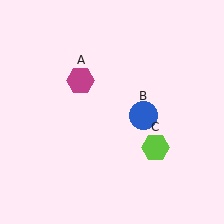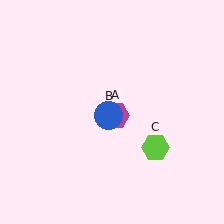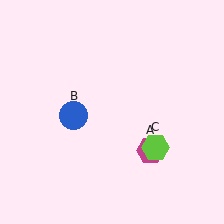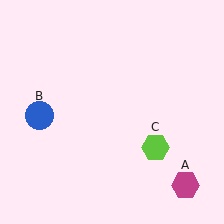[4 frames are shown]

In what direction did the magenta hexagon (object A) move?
The magenta hexagon (object A) moved down and to the right.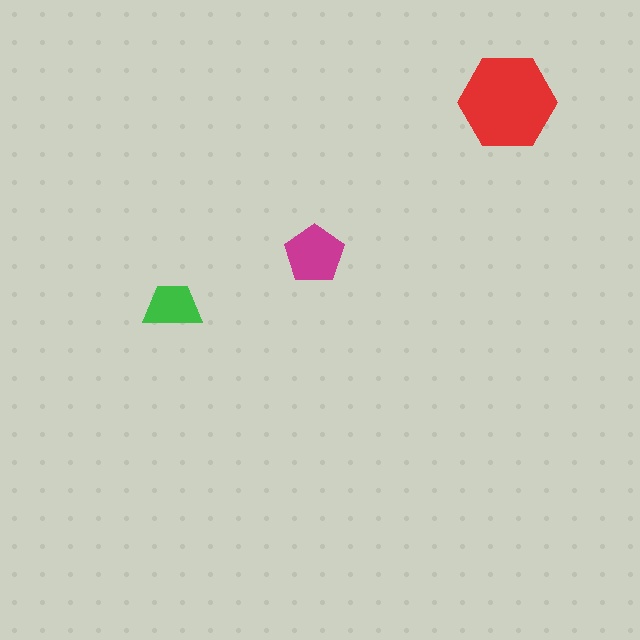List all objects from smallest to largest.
The green trapezoid, the magenta pentagon, the red hexagon.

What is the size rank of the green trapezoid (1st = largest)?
3rd.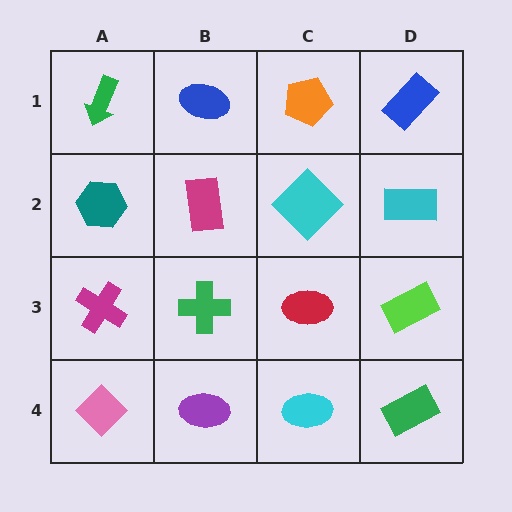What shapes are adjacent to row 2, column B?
A blue ellipse (row 1, column B), a green cross (row 3, column B), a teal hexagon (row 2, column A), a cyan diamond (row 2, column C).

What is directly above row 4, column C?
A red ellipse.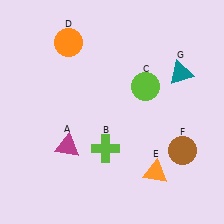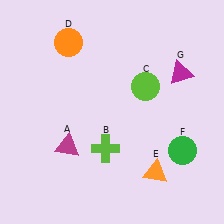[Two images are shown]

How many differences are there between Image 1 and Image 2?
There are 2 differences between the two images.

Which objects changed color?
F changed from brown to green. G changed from teal to magenta.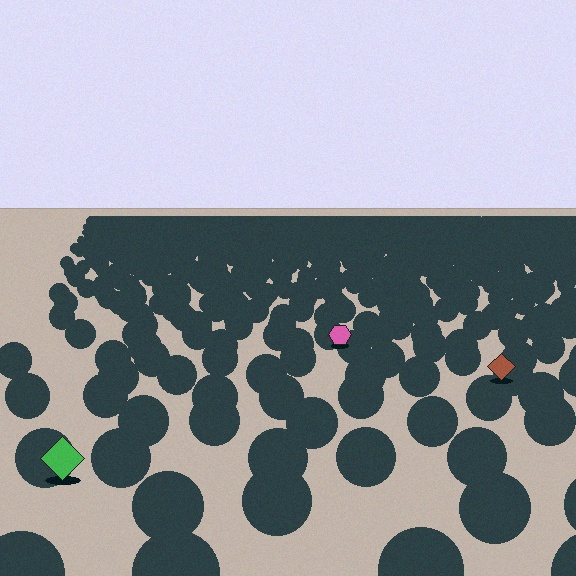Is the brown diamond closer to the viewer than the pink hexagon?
Yes. The brown diamond is closer — you can tell from the texture gradient: the ground texture is coarser near it.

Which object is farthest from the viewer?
The pink hexagon is farthest from the viewer. It appears smaller and the ground texture around it is denser.